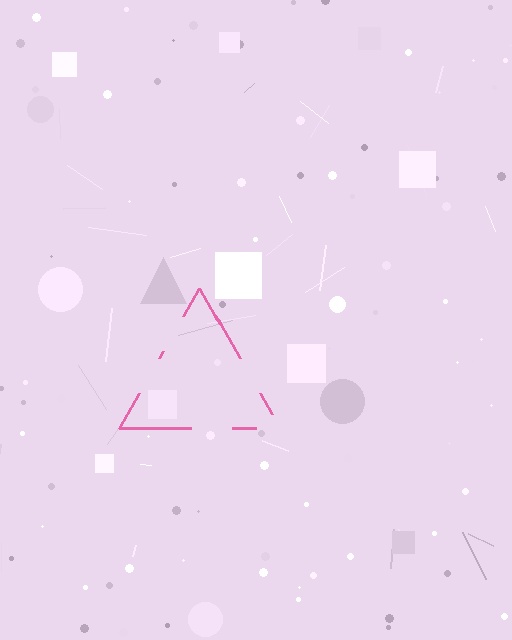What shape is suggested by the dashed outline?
The dashed outline suggests a triangle.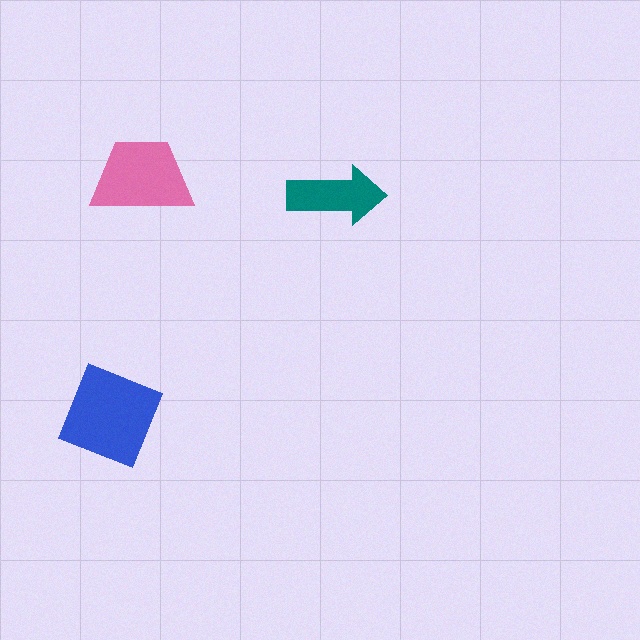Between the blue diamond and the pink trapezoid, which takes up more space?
The blue diamond.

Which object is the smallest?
The teal arrow.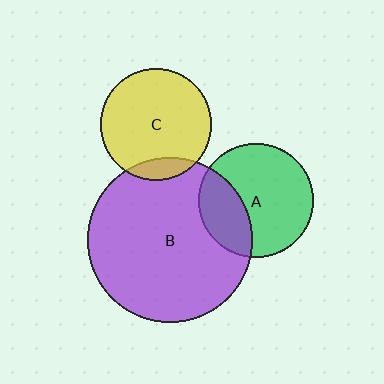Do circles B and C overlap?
Yes.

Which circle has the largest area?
Circle B (purple).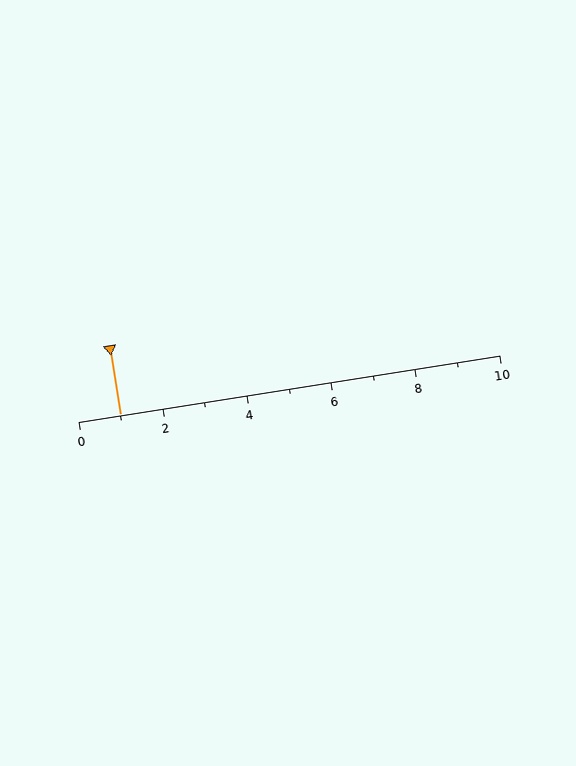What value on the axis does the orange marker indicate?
The marker indicates approximately 1.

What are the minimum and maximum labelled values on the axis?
The axis runs from 0 to 10.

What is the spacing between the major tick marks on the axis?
The major ticks are spaced 2 apart.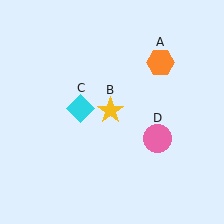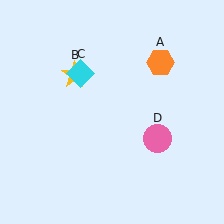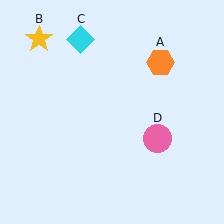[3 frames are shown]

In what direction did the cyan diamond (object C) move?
The cyan diamond (object C) moved up.